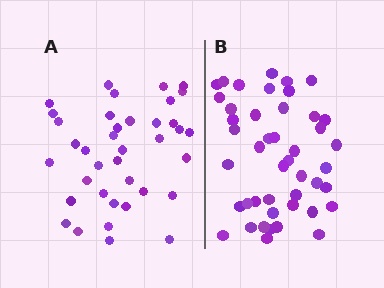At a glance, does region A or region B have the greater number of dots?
Region B (the right region) has more dots.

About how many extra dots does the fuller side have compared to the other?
Region B has roughly 8 or so more dots than region A.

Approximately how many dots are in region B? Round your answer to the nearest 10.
About 40 dots. (The exact count is 45, which rounds to 40.)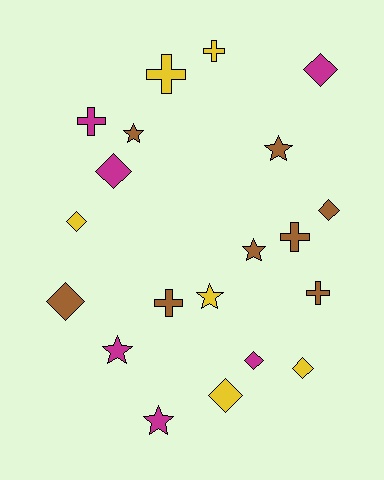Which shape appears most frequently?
Diamond, with 8 objects.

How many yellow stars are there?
There is 1 yellow star.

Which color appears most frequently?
Brown, with 8 objects.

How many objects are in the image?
There are 20 objects.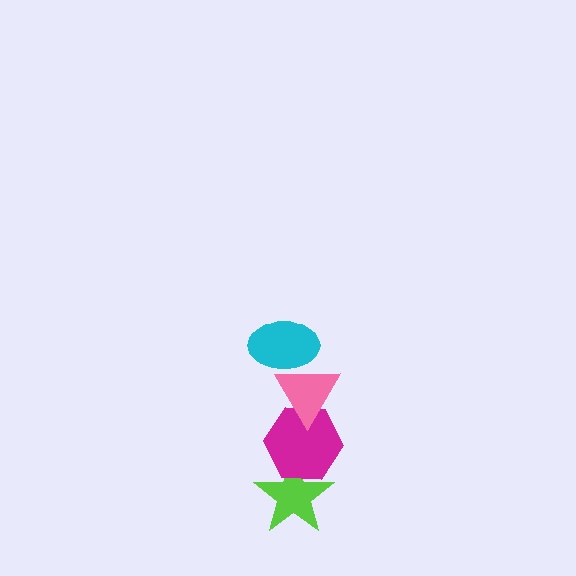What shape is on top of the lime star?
The magenta hexagon is on top of the lime star.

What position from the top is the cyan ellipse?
The cyan ellipse is 1st from the top.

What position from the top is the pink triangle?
The pink triangle is 2nd from the top.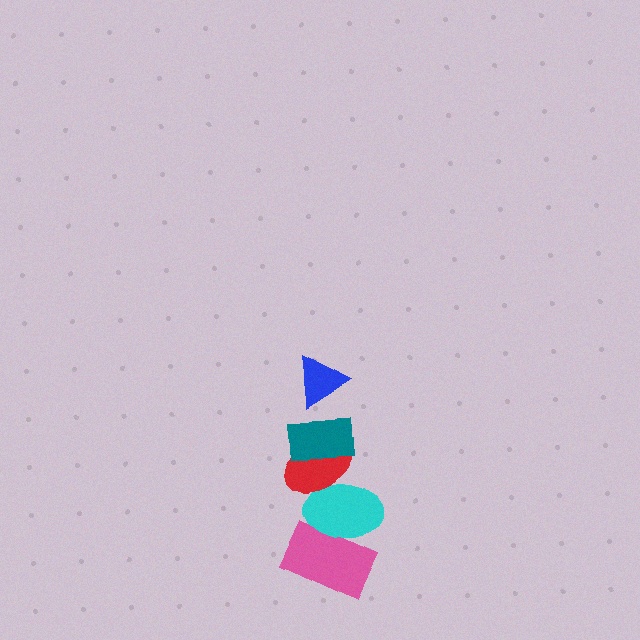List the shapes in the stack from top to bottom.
From top to bottom: the blue triangle, the teal rectangle, the red ellipse, the cyan ellipse, the pink rectangle.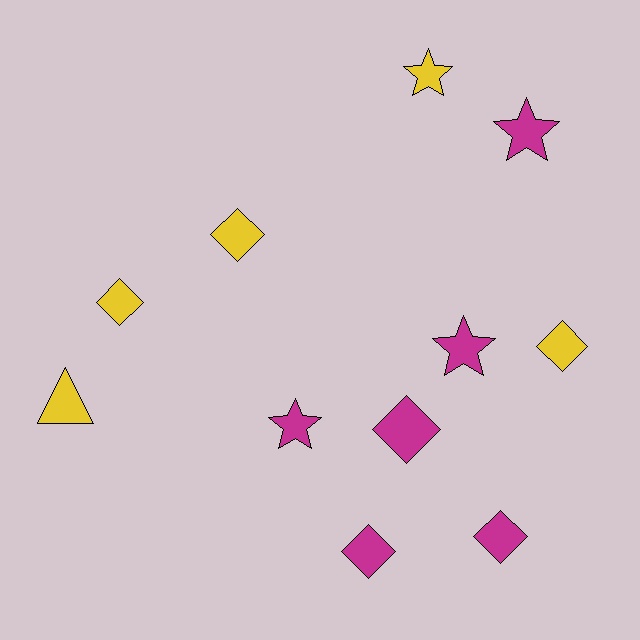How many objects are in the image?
There are 11 objects.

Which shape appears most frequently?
Diamond, with 6 objects.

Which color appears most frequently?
Magenta, with 6 objects.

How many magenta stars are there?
There are 3 magenta stars.